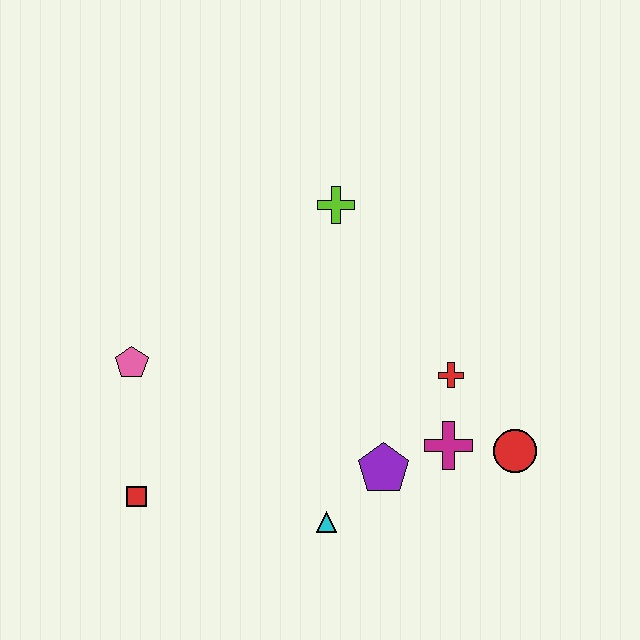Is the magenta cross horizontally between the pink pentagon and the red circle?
Yes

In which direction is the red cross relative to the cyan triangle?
The red cross is above the cyan triangle.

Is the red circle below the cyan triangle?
No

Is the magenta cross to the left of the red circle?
Yes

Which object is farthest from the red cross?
The red square is farthest from the red cross.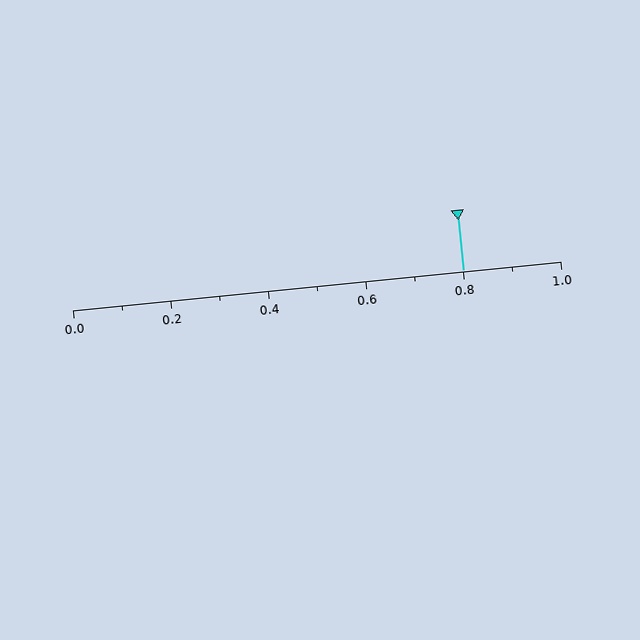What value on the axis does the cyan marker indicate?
The marker indicates approximately 0.8.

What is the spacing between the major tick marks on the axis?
The major ticks are spaced 0.2 apart.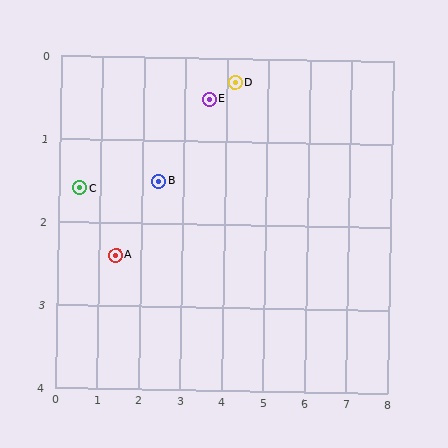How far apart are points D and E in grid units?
Points D and E are about 0.6 grid units apart.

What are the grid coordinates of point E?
Point E is at approximately (3.6, 0.5).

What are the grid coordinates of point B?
Point B is at approximately (2.4, 1.5).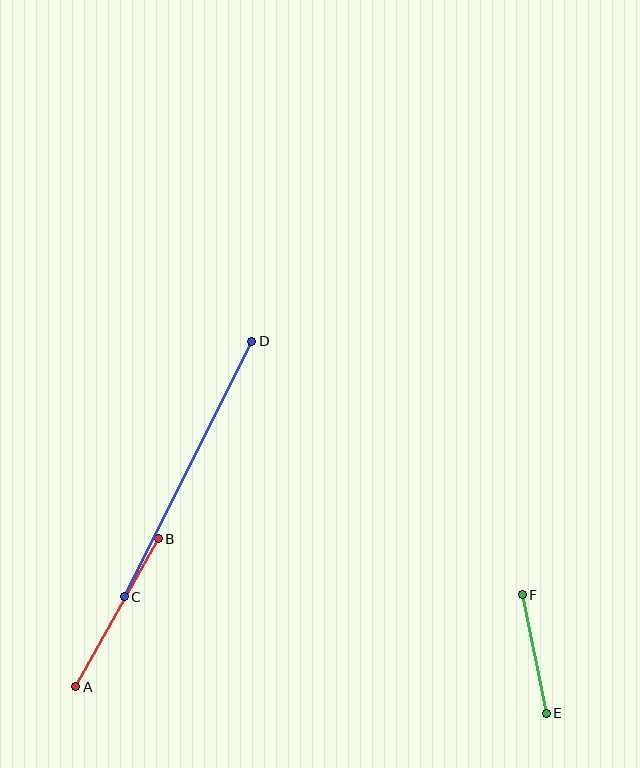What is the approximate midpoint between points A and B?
The midpoint is at approximately (117, 613) pixels.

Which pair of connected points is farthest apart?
Points C and D are farthest apart.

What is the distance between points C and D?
The distance is approximately 286 pixels.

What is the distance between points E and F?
The distance is approximately 121 pixels.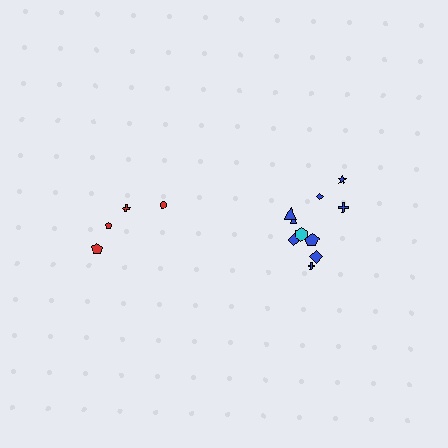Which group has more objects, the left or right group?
The right group.